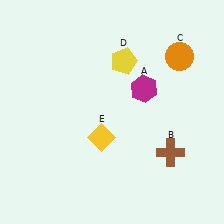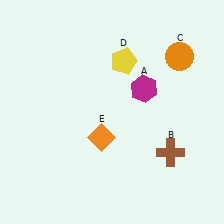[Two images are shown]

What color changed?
The diamond (E) changed from yellow in Image 1 to orange in Image 2.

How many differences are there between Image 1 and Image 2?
There is 1 difference between the two images.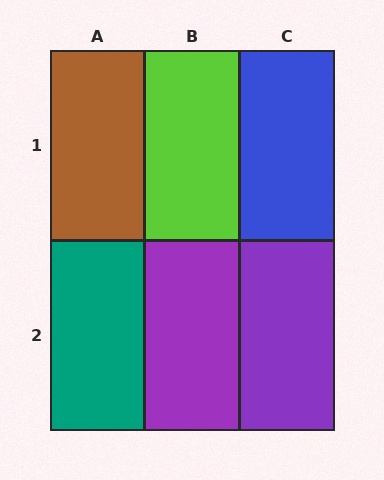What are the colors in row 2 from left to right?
Teal, purple, purple.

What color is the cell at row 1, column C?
Blue.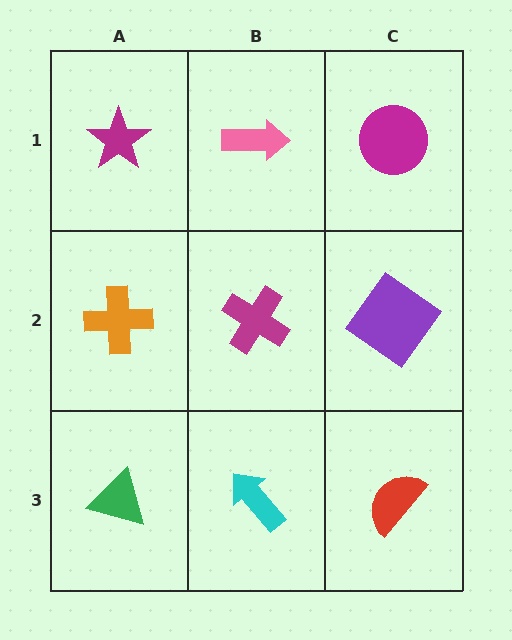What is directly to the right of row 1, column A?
A pink arrow.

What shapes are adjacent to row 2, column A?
A magenta star (row 1, column A), a green triangle (row 3, column A), a magenta cross (row 2, column B).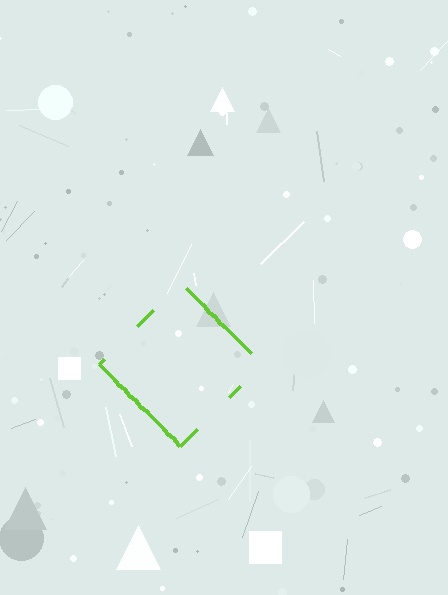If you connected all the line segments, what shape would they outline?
They would outline a diamond.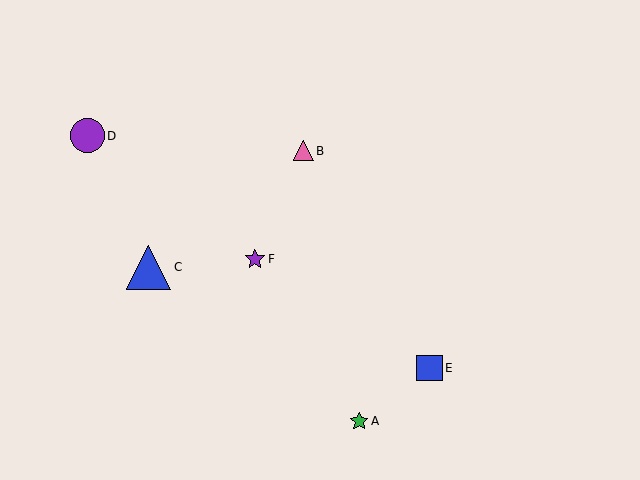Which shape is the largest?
The blue triangle (labeled C) is the largest.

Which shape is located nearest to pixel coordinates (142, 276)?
The blue triangle (labeled C) at (149, 267) is nearest to that location.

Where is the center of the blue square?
The center of the blue square is at (429, 368).